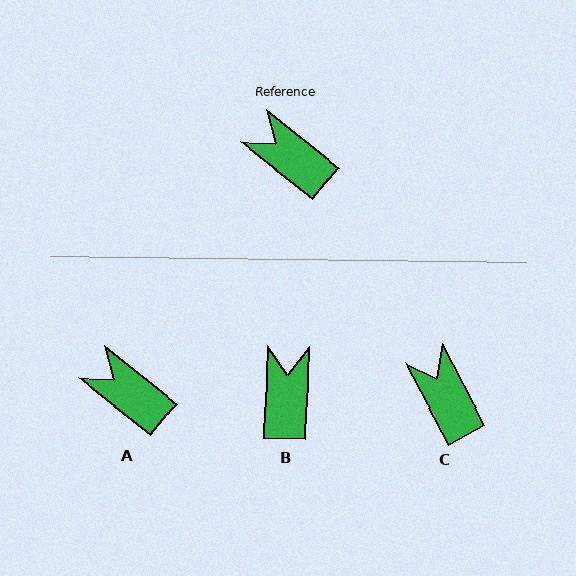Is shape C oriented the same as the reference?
No, it is off by about 24 degrees.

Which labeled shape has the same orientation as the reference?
A.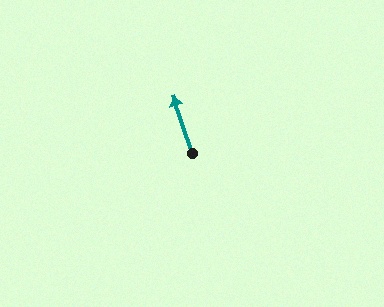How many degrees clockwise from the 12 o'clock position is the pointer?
Approximately 341 degrees.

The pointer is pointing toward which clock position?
Roughly 11 o'clock.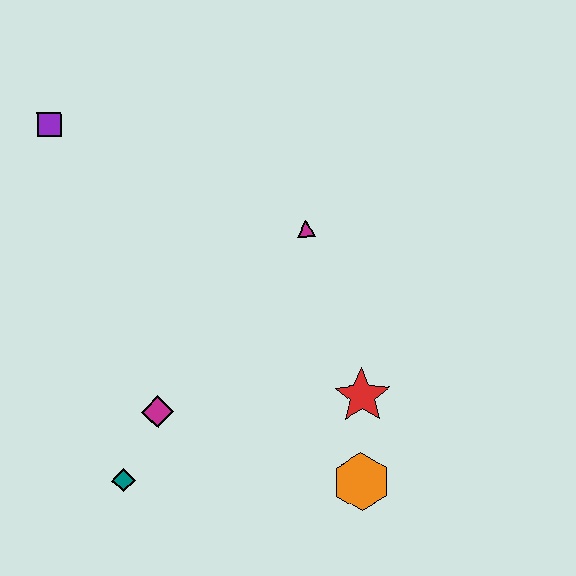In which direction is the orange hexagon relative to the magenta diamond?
The orange hexagon is to the right of the magenta diamond.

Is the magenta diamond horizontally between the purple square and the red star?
Yes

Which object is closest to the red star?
The orange hexagon is closest to the red star.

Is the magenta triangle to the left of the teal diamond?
No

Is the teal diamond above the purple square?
No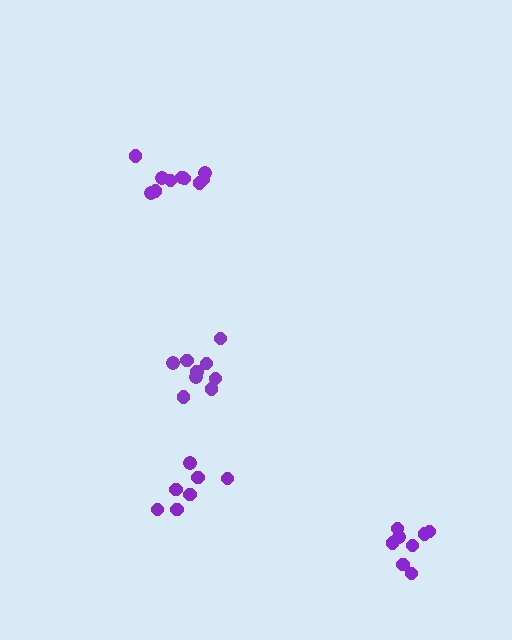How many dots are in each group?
Group 1: 10 dots, Group 2: 7 dots, Group 3: 8 dots, Group 4: 9 dots (34 total).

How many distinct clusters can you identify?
There are 4 distinct clusters.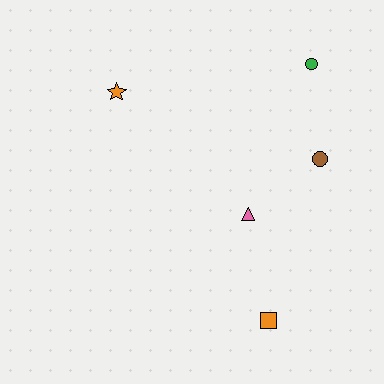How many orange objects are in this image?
There are 2 orange objects.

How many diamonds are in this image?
There are no diamonds.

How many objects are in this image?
There are 5 objects.